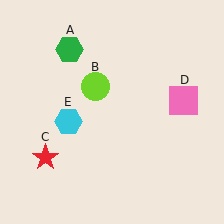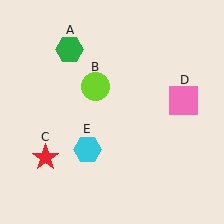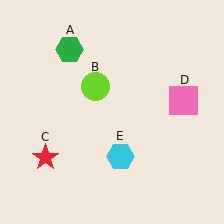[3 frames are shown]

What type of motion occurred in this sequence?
The cyan hexagon (object E) rotated counterclockwise around the center of the scene.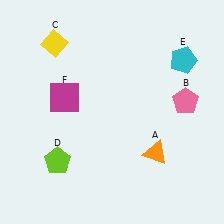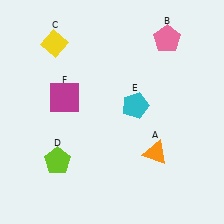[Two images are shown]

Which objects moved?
The objects that moved are: the pink pentagon (B), the cyan pentagon (E).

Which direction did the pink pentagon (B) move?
The pink pentagon (B) moved up.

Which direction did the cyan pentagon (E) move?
The cyan pentagon (E) moved left.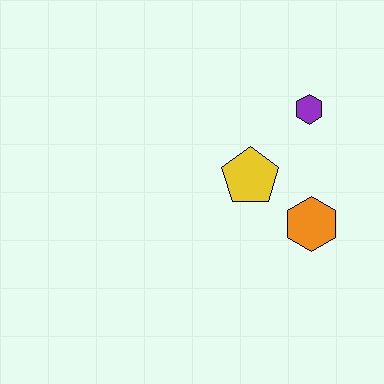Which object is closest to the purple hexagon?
The yellow pentagon is closest to the purple hexagon.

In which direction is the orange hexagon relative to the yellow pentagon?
The orange hexagon is to the right of the yellow pentagon.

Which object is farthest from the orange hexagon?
The purple hexagon is farthest from the orange hexagon.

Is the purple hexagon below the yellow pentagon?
No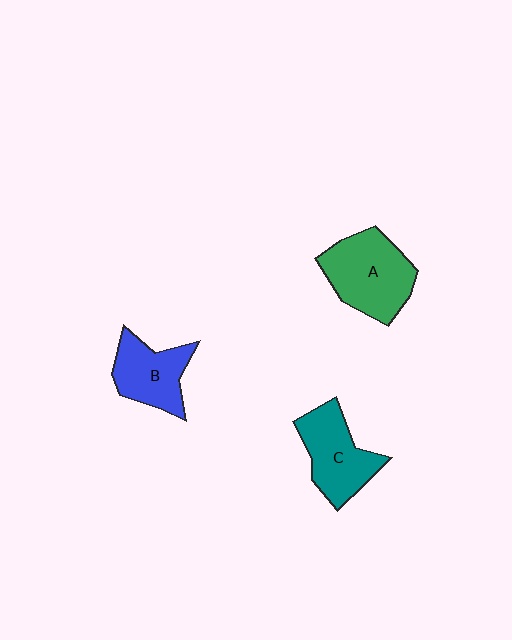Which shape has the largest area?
Shape A (green).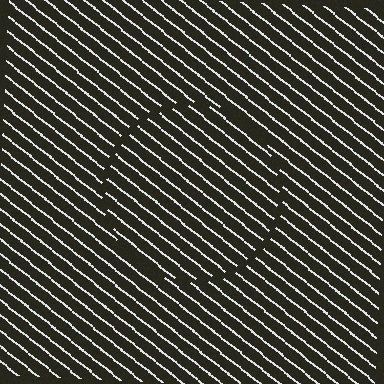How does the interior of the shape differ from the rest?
The interior of the shape contains the same grating, shifted by half a period — the contour is defined by the phase discontinuity where line-ends from the inner and outer gratings abut.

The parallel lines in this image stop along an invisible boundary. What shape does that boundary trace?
An illusory circle. The interior of the shape contains the same grating, shifted by half a period — the contour is defined by the phase discontinuity where line-ends from the inner and outer gratings abut.